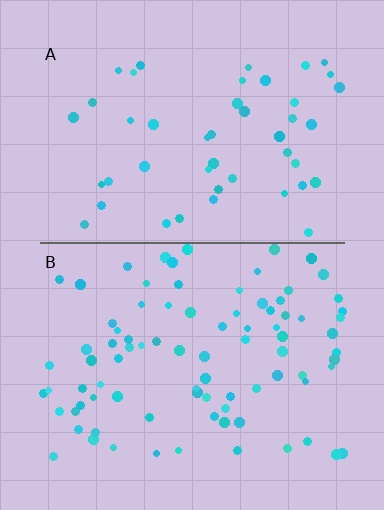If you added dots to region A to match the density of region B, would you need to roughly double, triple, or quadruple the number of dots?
Approximately double.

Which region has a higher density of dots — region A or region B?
B (the bottom).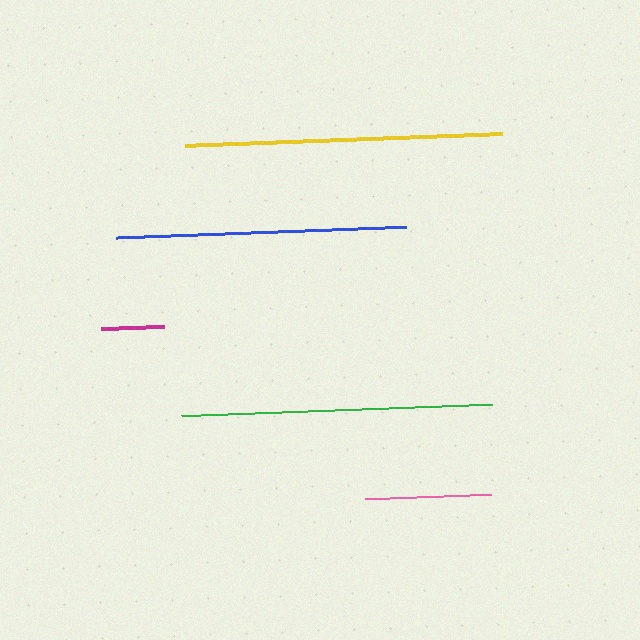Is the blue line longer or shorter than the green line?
The green line is longer than the blue line.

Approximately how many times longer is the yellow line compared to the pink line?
The yellow line is approximately 2.5 times the length of the pink line.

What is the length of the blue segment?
The blue segment is approximately 290 pixels long.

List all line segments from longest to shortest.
From longest to shortest: yellow, green, blue, pink, magenta.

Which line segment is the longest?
The yellow line is the longest at approximately 316 pixels.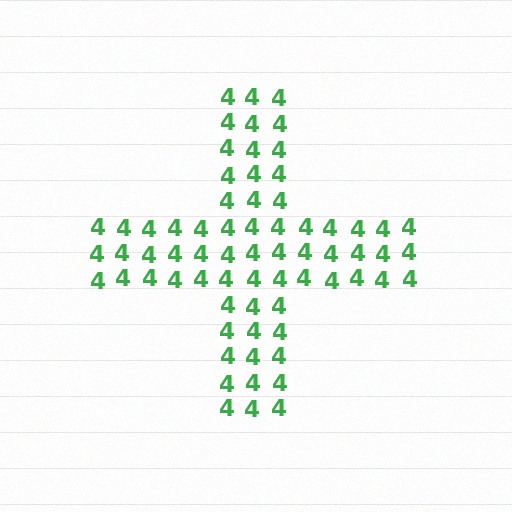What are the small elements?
The small elements are digit 4's.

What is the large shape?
The large shape is a cross.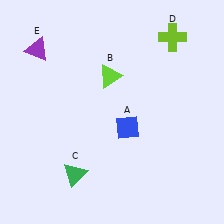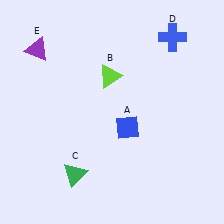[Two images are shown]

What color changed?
The cross (D) changed from lime in Image 1 to blue in Image 2.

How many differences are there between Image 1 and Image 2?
There is 1 difference between the two images.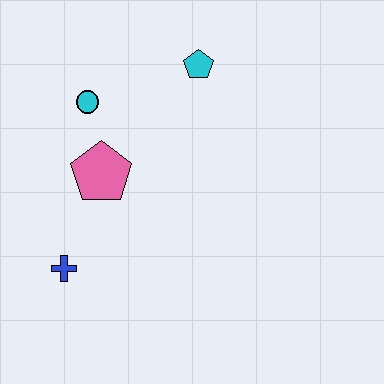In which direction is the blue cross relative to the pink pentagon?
The blue cross is below the pink pentagon.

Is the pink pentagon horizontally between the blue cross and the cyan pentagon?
Yes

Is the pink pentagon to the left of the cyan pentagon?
Yes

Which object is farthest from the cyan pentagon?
The blue cross is farthest from the cyan pentagon.